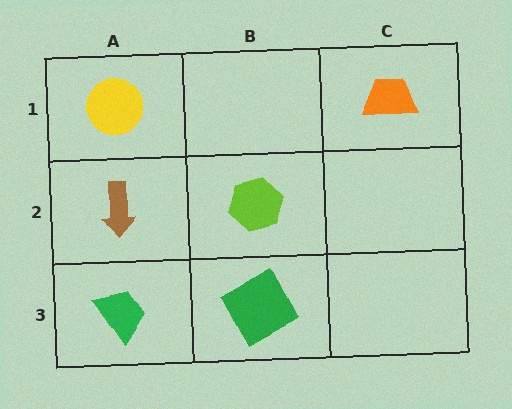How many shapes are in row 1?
2 shapes.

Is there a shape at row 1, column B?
No, that cell is empty.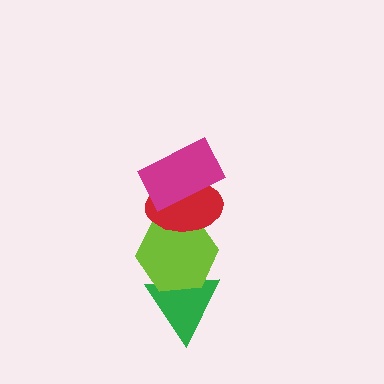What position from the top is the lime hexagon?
The lime hexagon is 3rd from the top.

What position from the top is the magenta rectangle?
The magenta rectangle is 1st from the top.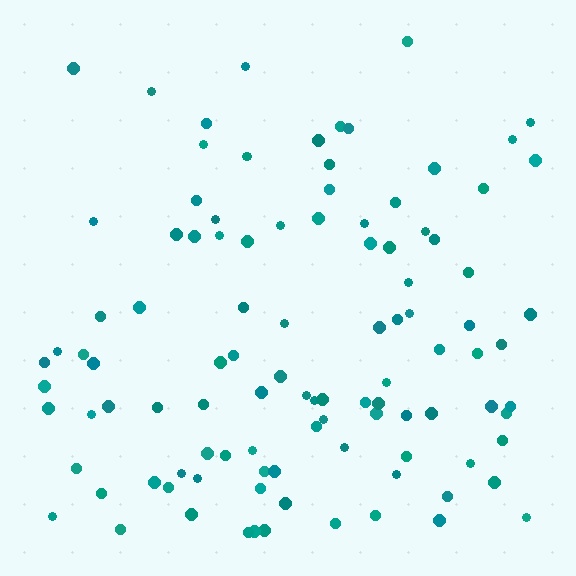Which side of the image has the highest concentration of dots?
The bottom.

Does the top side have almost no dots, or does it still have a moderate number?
Still a moderate number, just noticeably fewer than the bottom.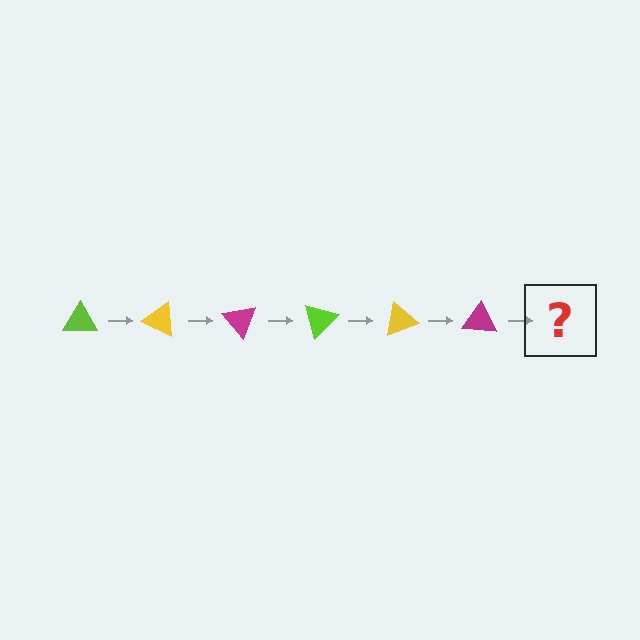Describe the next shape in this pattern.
It should be a lime triangle, rotated 150 degrees from the start.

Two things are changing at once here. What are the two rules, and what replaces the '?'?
The two rules are that it rotates 25 degrees each step and the color cycles through lime, yellow, and magenta. The '?' should be a lime triangle, rotated 150 degrees from the start.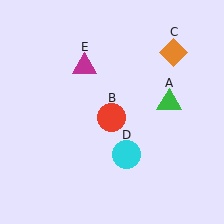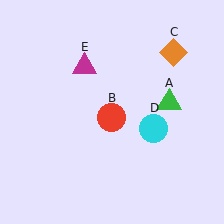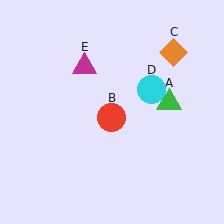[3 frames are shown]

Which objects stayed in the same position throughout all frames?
Green triangle (object A) and red circle (object B) and orange diamond (object C) and magenta triangle (object E) remained stationary.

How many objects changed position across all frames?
1 object changed position: cyan circle (object D).